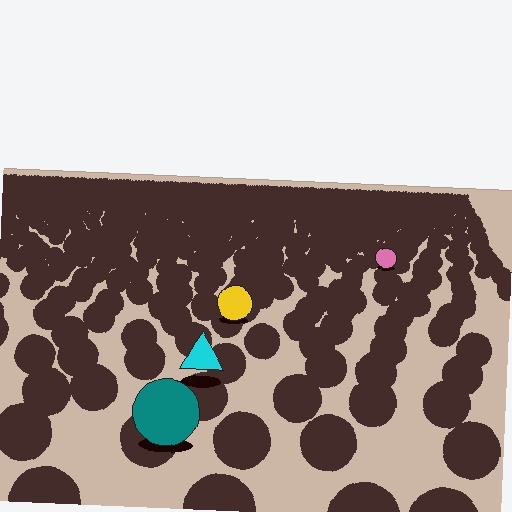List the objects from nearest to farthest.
From nearest to farthest: the teal circle, the cyan triangle, the yellow circle, the pink circle.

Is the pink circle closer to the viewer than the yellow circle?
No. The yellow circle is closer — you can tell from the texture gradient: the ground texture is coarser near it.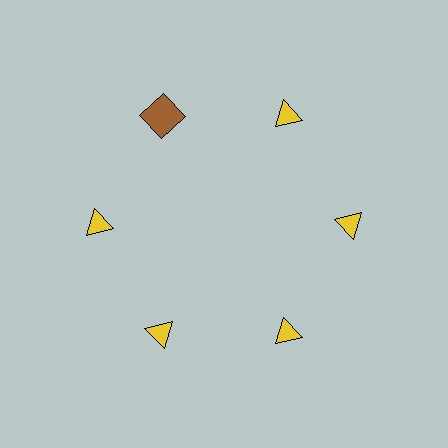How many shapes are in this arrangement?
There are 6 shapes arranged in a ring pattern.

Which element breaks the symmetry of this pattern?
The brown square at roughly the 11 o'clock position breaks the symmetry. All other shapes are yellow triangles.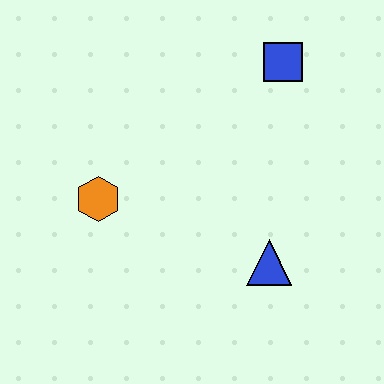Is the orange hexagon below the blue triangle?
No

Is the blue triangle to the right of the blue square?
No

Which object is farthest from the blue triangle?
The blue square is farthest from the blue triangle.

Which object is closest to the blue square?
The blue triangle is closest to the blue square.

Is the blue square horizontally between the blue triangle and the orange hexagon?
No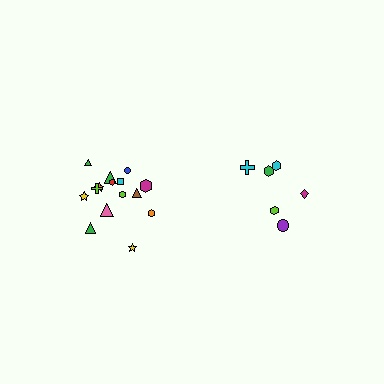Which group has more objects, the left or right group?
The left group.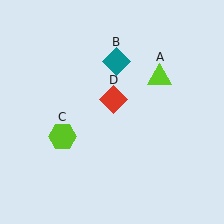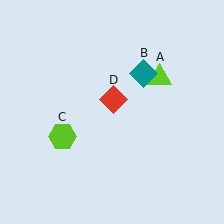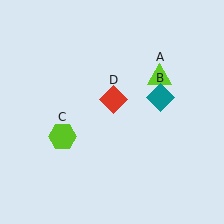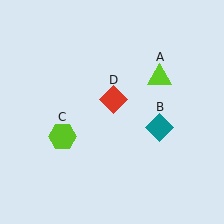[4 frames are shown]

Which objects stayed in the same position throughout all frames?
Lime triangle (object A) and lime hexagon (object C) and red diamond (object D) remained stationary.